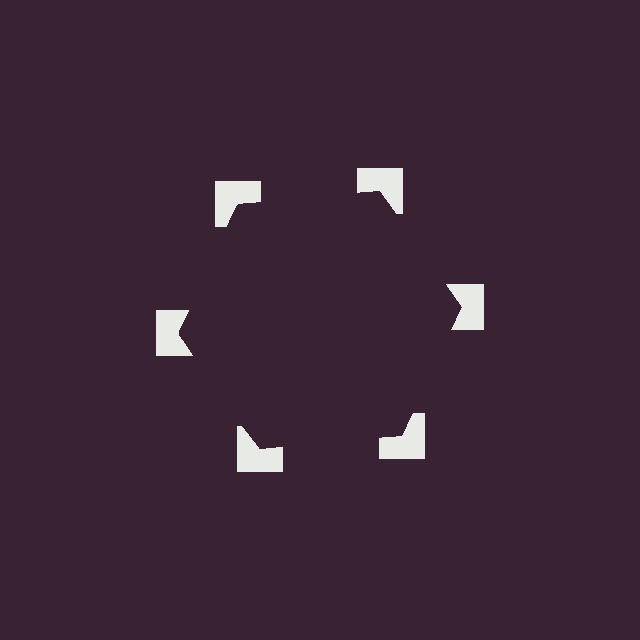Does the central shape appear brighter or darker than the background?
It typically appears slightly darker than the background, even though no actual brightness change is drawn.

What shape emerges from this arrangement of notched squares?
An illusory hexagon — its edges are inferred from the aligned wedge cuts in the notched squares, not physically drawn.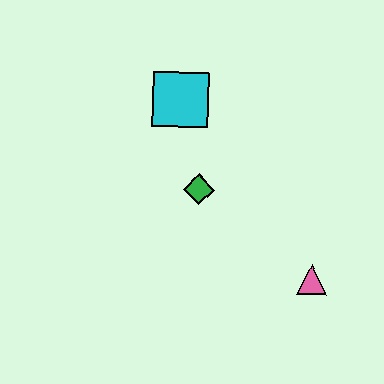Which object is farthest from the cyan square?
The pink triangle is farthest from the cyan square.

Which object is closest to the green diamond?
The cyan square is closest to the green diamond.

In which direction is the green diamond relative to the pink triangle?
The green diamond is to the left of the pink triangle.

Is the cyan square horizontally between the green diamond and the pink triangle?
No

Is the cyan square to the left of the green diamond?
Yes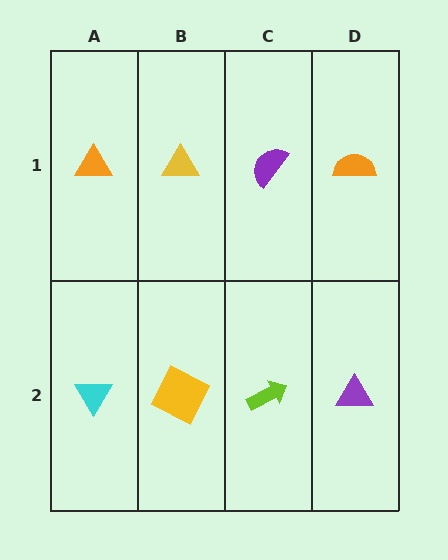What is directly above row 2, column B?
A yellow triangle.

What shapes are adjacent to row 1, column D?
A purple triangle (row 2, column D), a purple semicircle (row 1, column C).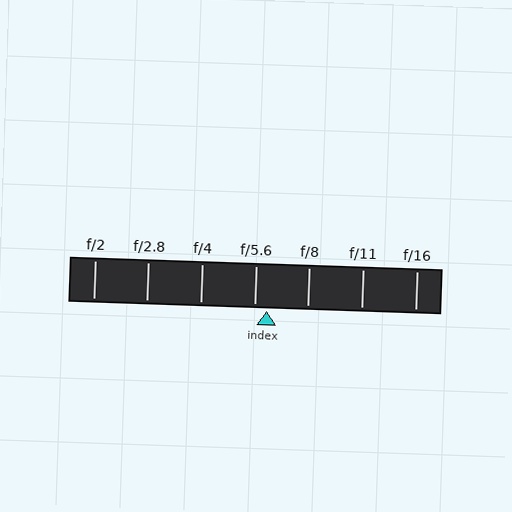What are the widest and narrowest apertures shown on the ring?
The widest aperture shown is f/2 and the narrowest is f/16.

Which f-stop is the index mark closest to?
The index mark is closest to f/5.6.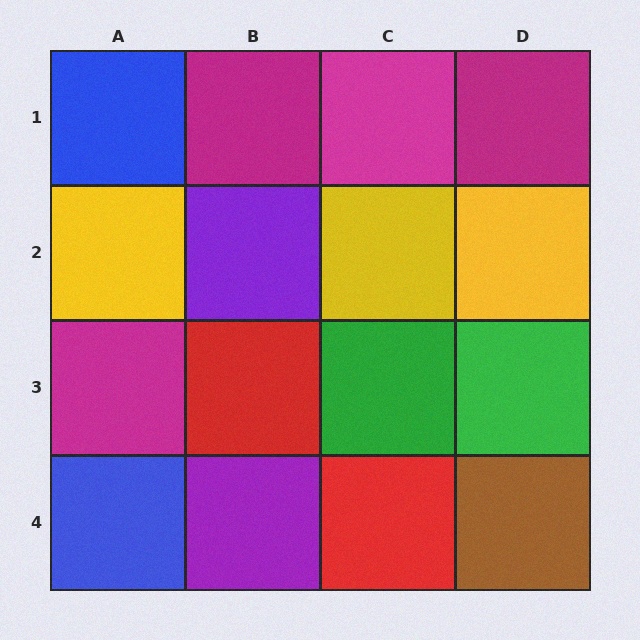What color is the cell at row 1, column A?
Blue.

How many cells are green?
2 cells are green.